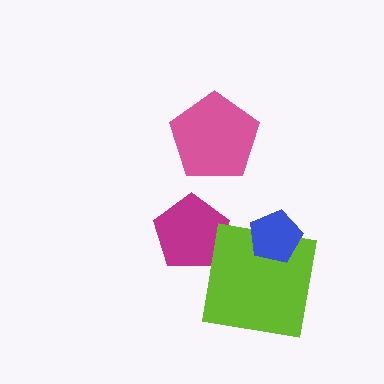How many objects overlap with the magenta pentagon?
0 objects overlap with the magenta pentagon.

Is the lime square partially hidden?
Yes, it is partially covered by another shape.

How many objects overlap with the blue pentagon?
1 object overlaps with the blue pentagon.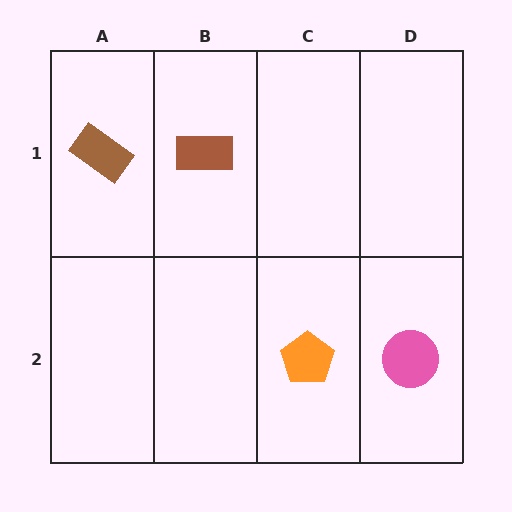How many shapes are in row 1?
2 shapes.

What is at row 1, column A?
A brown rectangle.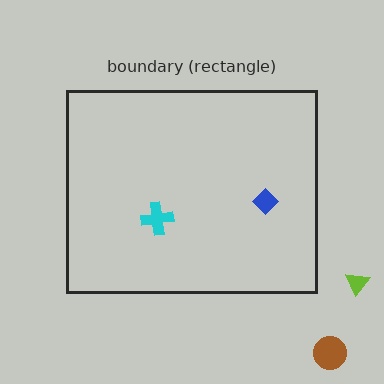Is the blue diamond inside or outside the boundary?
Inside.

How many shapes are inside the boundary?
2 inside, 2 outside.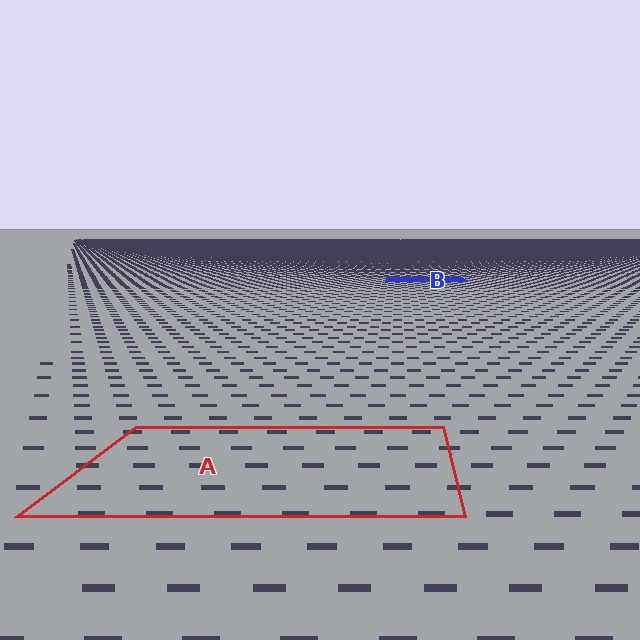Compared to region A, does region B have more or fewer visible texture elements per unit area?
Region B has more texture elements per unit area — they are packed more densely because it is farther away.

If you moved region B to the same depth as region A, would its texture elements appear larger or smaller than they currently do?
They would appear larger. At a closer depth, the same texture elements are projected at a bigger on-screen size.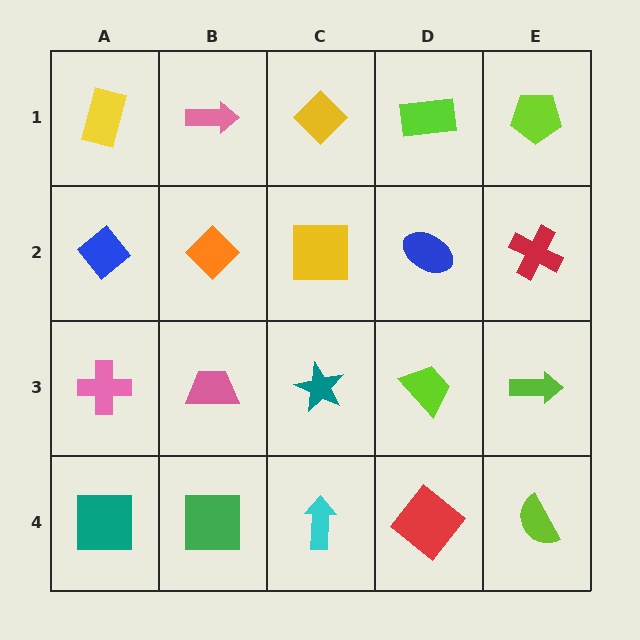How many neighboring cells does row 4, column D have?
3.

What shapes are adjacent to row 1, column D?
A blue ellipse (row 2, column D), a yellow diamond (row 1, column C), a lime pentagon (row 1, column E).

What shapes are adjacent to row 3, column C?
A yellow square (row 2, column C), a cyan arrow (row 4, column C), a pink trapezoid (row 3, column B), a lime trapezoid (row 3, column D).